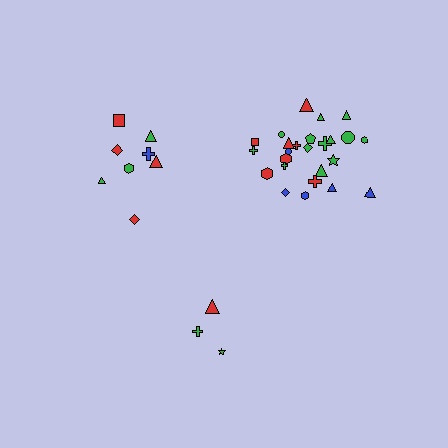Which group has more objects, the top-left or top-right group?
The top-right group.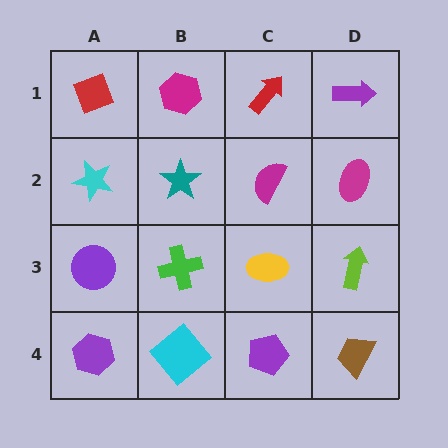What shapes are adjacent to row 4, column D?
A lime arrow (row 3, column D), a purple pentagon (row 4, column C).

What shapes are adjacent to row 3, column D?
A magenta ellipse (row 2, column D), a brown trapezoid (row 4, column D), a yellow ellipse (row 3, column C).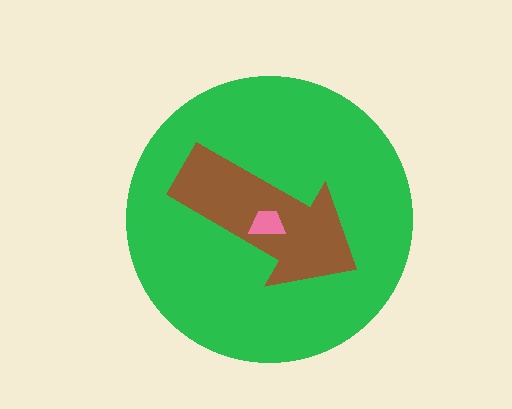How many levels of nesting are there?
3.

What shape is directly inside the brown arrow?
The pink trapezoid.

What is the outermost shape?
The green circle.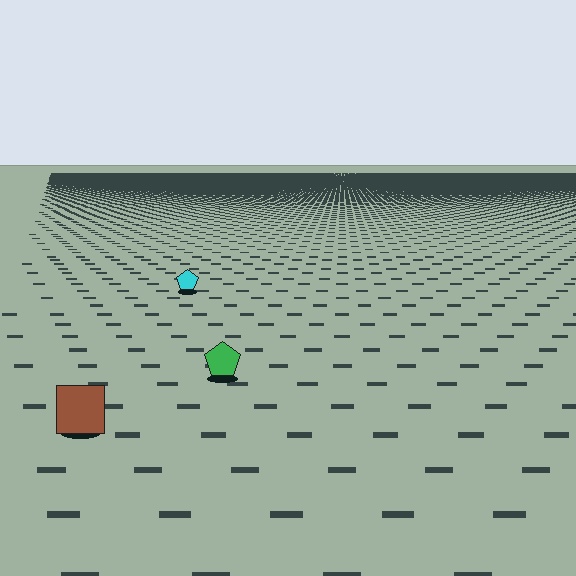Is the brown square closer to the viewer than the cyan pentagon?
Yes. The brown square is closer — you can tell from the texture gradient: the ground texture is coarser near it.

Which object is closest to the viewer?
The brown square is closest. The texture marks near it are larger and more spread out.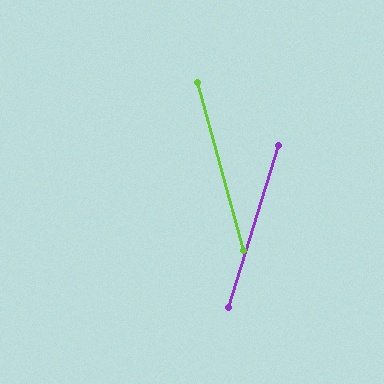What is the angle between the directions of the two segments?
Approximately 33 degrees.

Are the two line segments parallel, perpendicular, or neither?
Neither parallel nor perpendicular — they differ by about 33°.